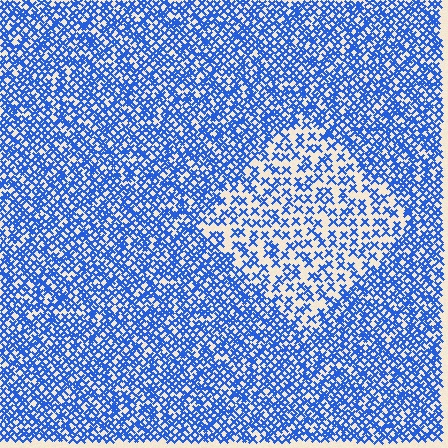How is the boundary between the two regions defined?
The boundary is defined by a change in element density (approximately 2.0x ratio). All elements are the same color, size, and shape.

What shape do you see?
I see a diamond.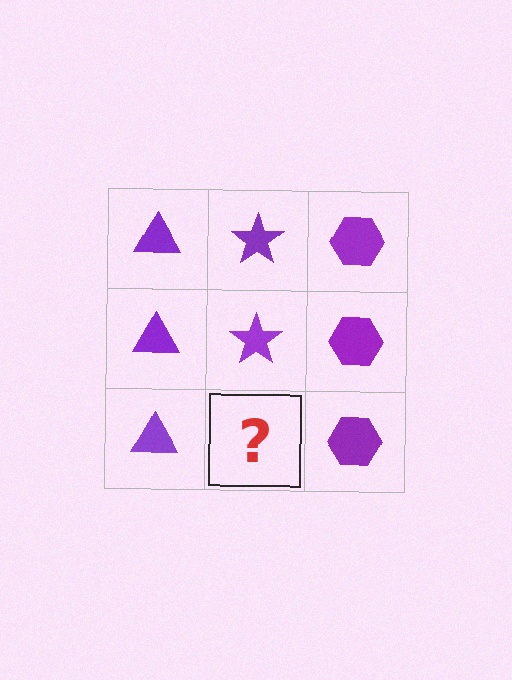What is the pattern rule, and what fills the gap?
The rule is that each column has a consistent shape. The gap should be filled with a purple star.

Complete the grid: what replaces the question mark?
The question mark should be replaced with a purple star.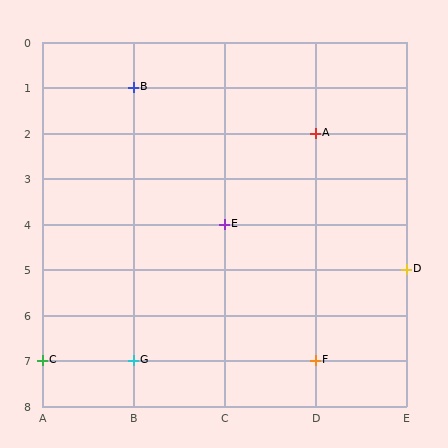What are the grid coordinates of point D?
Point D is at grid coordinates (E, 5).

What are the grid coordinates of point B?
Point B is at grid coordinates (B, 1).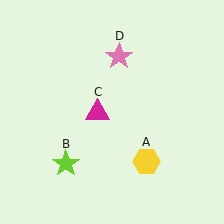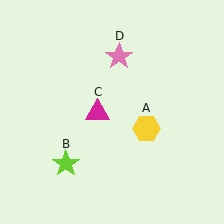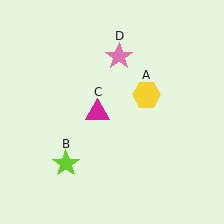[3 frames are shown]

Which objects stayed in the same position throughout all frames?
Lime star (object B) and magenta triangle (object C) and pink star (object D) remained stationary.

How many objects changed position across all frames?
1 object changed position: yellow hexagon (object A).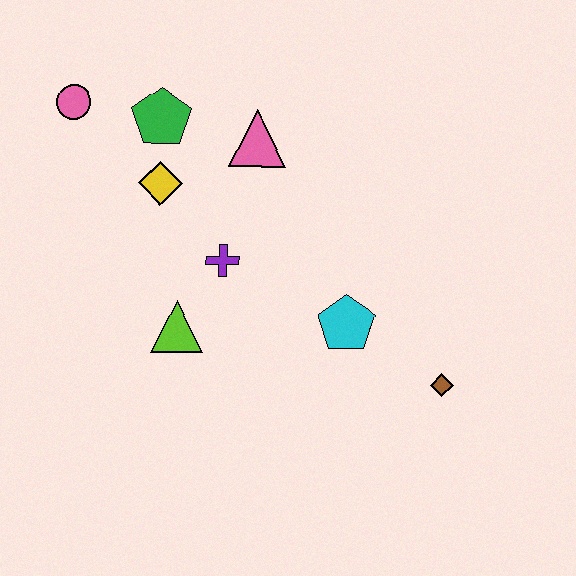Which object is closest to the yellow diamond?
The green pentagon is closest to the yellow diamond.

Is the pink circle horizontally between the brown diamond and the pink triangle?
No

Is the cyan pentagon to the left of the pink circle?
No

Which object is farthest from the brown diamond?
The pink circle is farthest from the brown diamond.